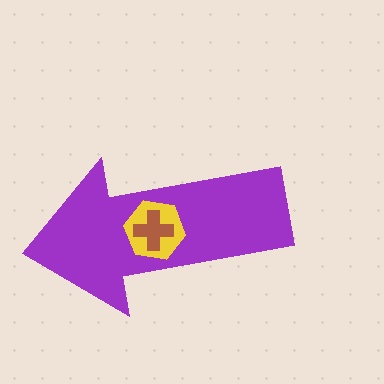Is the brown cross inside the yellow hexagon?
Yes.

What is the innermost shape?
The brown cross.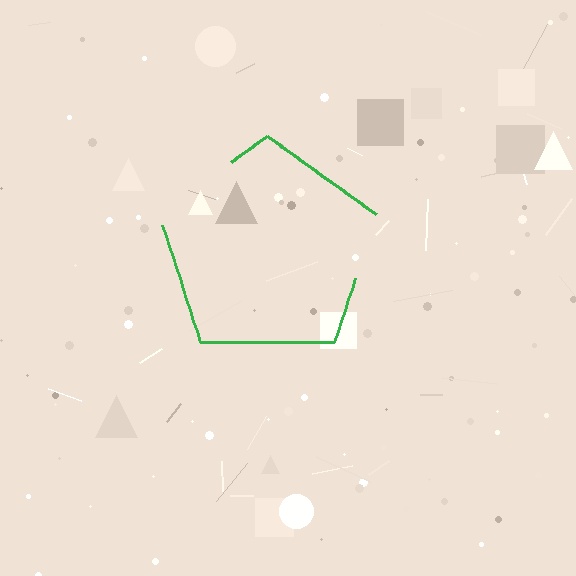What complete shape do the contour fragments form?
The contour fragments form a pentagon.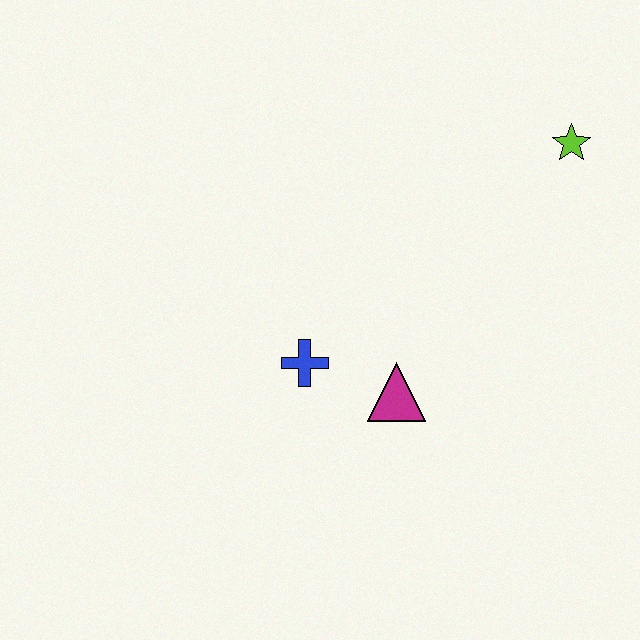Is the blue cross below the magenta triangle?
No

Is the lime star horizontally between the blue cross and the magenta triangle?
No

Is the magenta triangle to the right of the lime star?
No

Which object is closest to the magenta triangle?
The blue cross is closest to the magenta triangle.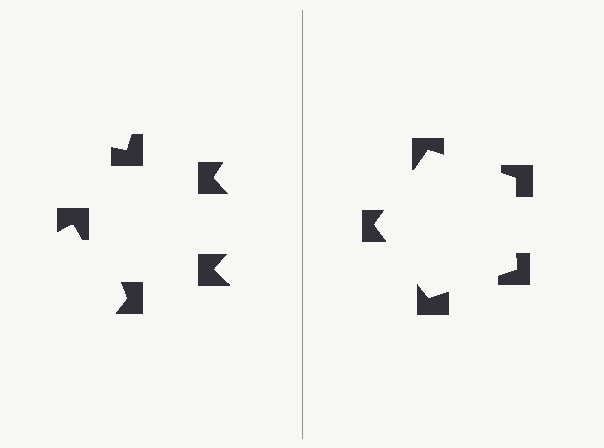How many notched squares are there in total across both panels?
10 — 5 on each side.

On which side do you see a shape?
An illusory pentagon appears on the right side. On the left side the wedge cuts are rotated, so no coherent shape forms.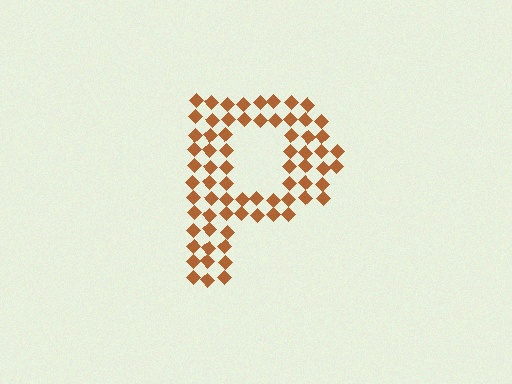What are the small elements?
The small elements are diamonds.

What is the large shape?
The large shape is the letter P.